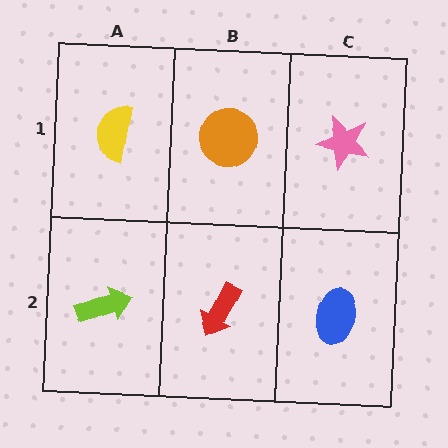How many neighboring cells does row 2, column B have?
3.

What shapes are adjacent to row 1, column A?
A lime arrow (row 2, column A), an orange circle (row 1, column B).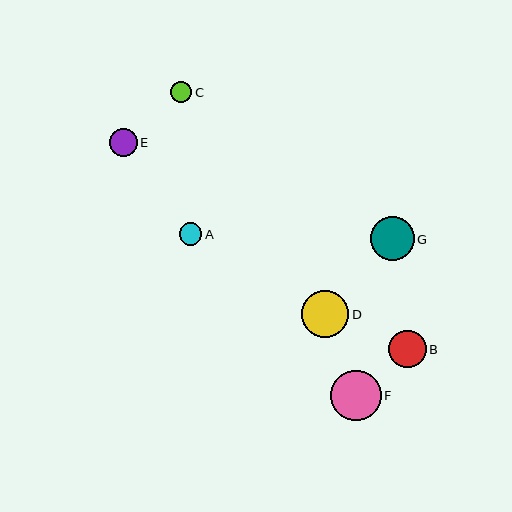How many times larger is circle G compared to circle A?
Circle G is approximately 1.9 times the size of circle A.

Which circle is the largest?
Circle F is the largest with a size of approximately 51 pixels.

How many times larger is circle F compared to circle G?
Circle F is approximately 1.2 times the size of circle G.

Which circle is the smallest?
Circle C is the smallest with a size of approximately 21 pixels.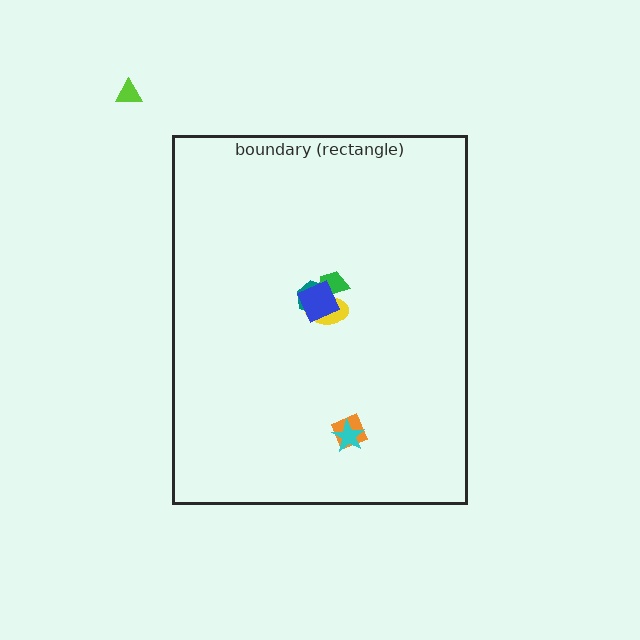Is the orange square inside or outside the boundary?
Inside.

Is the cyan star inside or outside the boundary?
Inside.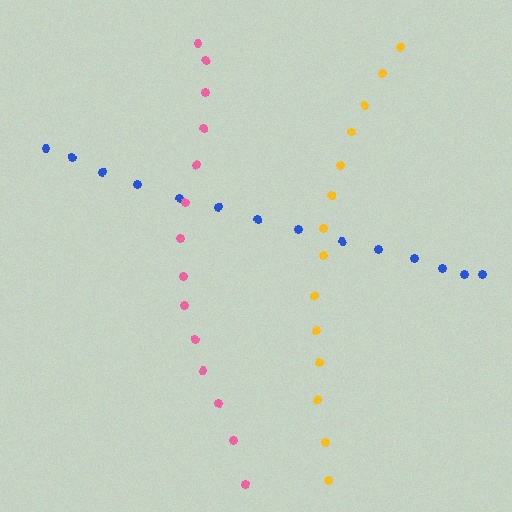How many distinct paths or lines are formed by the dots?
There are 3 distinct paths.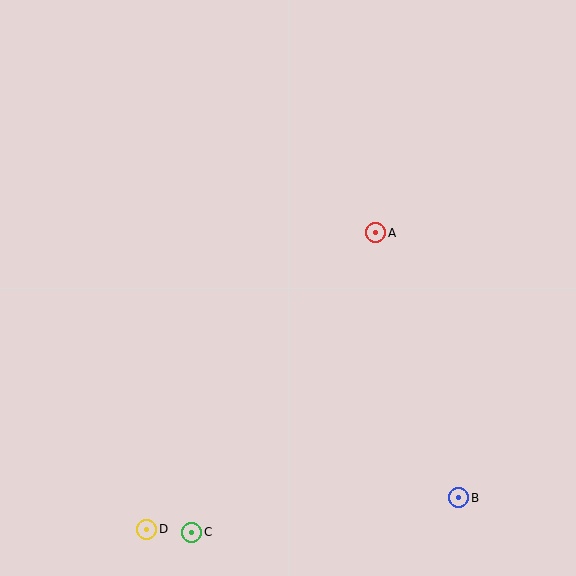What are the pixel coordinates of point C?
Point C is at (192, 532).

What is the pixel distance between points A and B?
The distance between A and B is 278 pixels.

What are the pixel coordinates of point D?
Point D is at (147, 529).